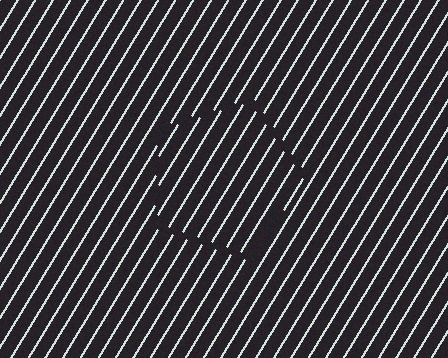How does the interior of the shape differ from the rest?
The interior of the shape contains the same grating, shifted by half a period — the contour is defined by the phase discontinuity where line-ends from the inner and outer gratings abut.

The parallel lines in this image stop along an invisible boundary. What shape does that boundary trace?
An illusory pentagon. The interior of the shape contains the same grating, shifted by half a period — the contour is defined by the phase discontinuity where line-ends from the inner and outer gratings abut.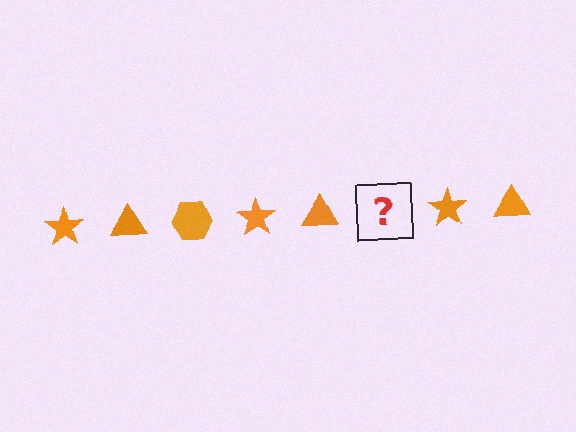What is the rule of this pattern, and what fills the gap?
The rule is that the pattern cycles through star, triangle, hexagon shapes in orange. The gap should be filled with an orange hexagon.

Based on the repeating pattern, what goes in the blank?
The blank should be an orange hexagon.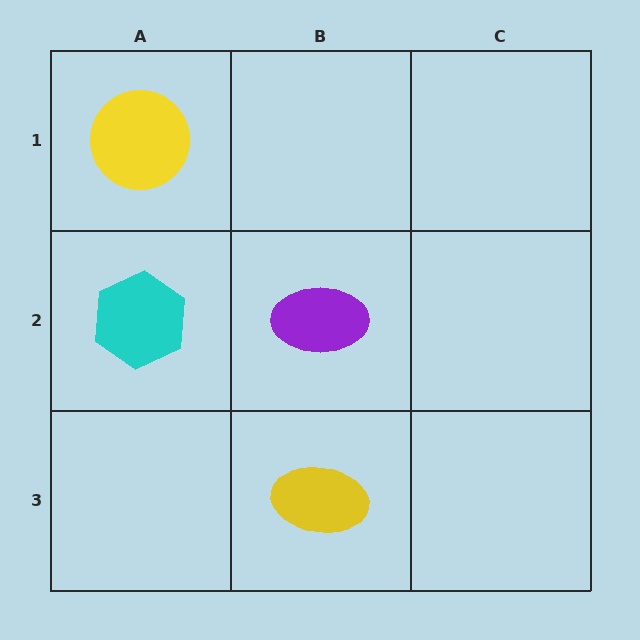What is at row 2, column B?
A purple ellipse.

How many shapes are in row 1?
1 shape.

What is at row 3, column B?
A yellow ellipse.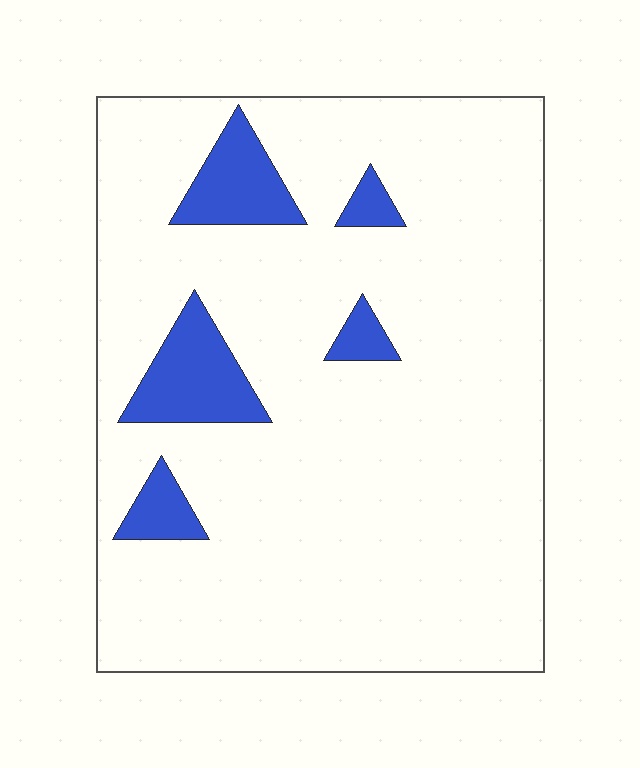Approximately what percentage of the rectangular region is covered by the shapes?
Approximately 10%.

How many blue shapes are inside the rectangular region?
5.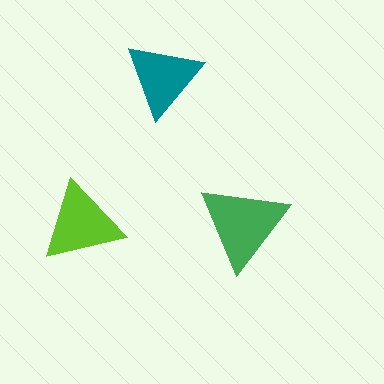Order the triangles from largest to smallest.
the green one, the lime one, the teal one.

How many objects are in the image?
There are 3 objects in the image.